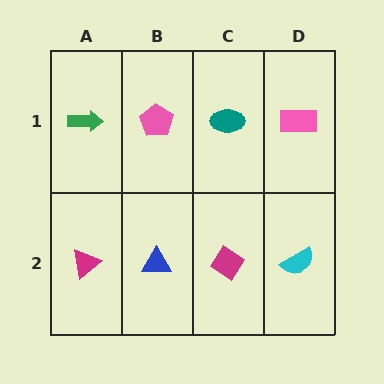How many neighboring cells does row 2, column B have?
3.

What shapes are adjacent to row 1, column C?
A magenta diamond (row 2, column C), a pink pentagon (row 1, column B), a pink rectangle (row 1, column D).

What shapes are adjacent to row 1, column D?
A cyan semicircle (row 2, column D), a teal ellipse (row 1, column C).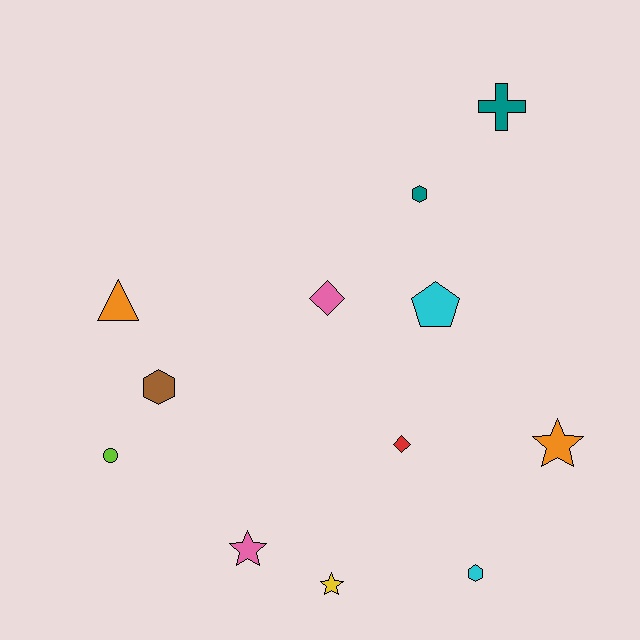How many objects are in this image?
There are 12 objects.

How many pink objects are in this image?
There are 2 pink objects.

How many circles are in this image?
There is 1 circle.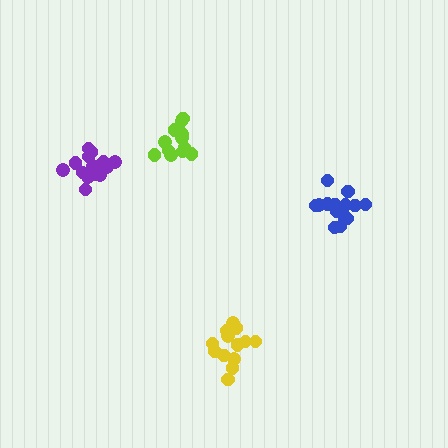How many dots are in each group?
Group 1: 13 dots, Group 2: 16 dots, Group 3: 13 dots, Group 4: 14 dots (56 total).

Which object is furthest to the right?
The blue cluster is rightmost.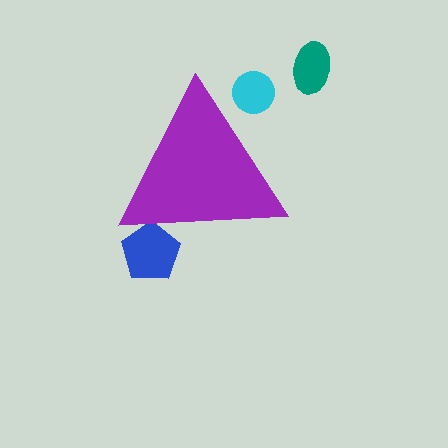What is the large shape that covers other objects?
A purple triangle.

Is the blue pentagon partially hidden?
Yes, the blue pentagon is partially hidden behind the purple triangle.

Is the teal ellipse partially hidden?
No, the teal ellipse is fully visible.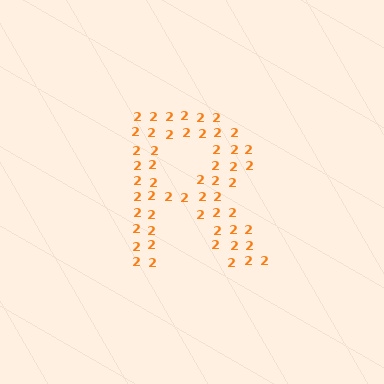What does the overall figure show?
The overall figure shows the letter R.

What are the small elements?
The small elements are digit 2's.